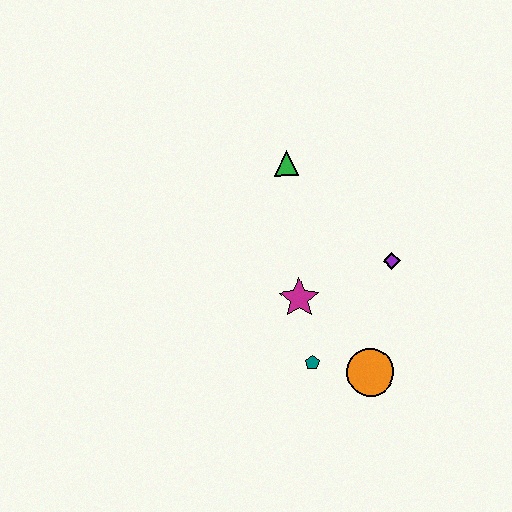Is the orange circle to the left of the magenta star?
No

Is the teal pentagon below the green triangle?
Yes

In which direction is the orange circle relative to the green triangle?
The orange circle is below the green triangle.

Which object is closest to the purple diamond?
The magenta star is closest to the purple diamond.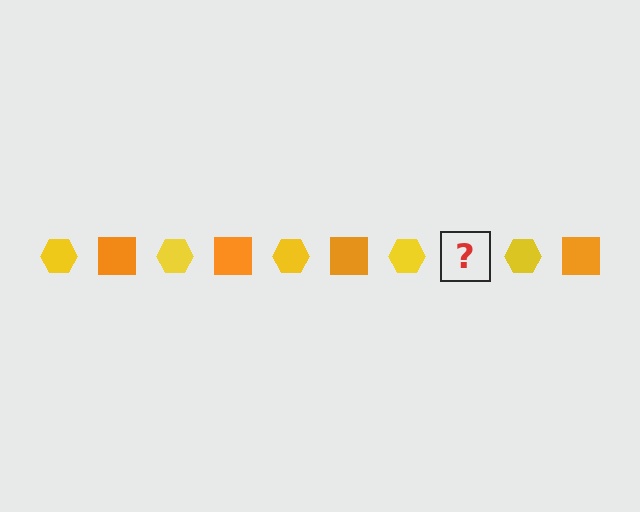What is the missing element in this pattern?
The missing element is an orange square.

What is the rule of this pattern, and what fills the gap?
The rule is that the pattern alternates between yellow hexagon and orange square. The gap should be filled with an orange square.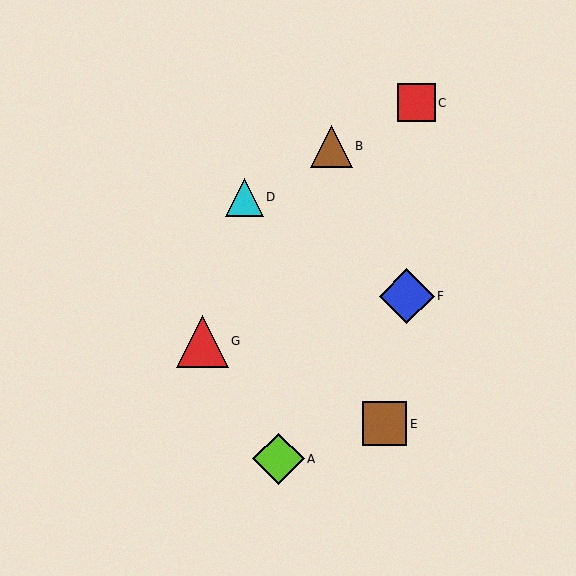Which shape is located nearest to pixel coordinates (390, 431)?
The brown square (labeled E) at (384, 424) is nearest to that location.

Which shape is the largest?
The blue diamond (labeled F) is the largest.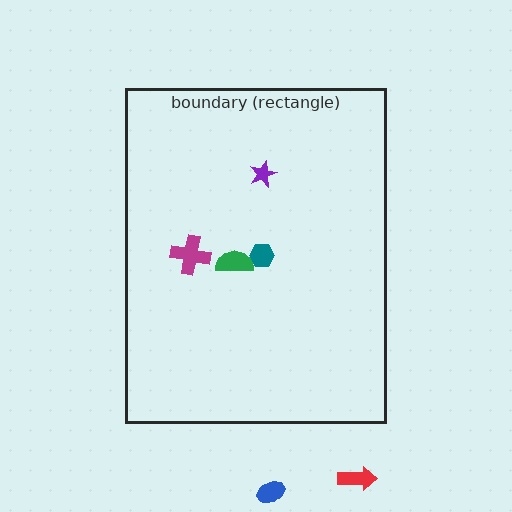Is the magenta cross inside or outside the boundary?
Inside.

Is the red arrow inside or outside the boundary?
Outside.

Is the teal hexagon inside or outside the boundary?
Inside.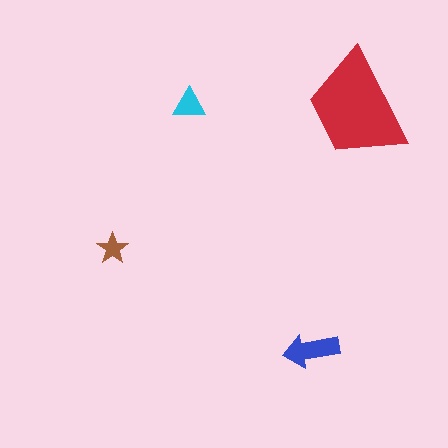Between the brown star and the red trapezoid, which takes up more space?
The red trapezoid.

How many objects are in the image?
There are 4 objects in the image.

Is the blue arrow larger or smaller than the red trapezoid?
Smaller.